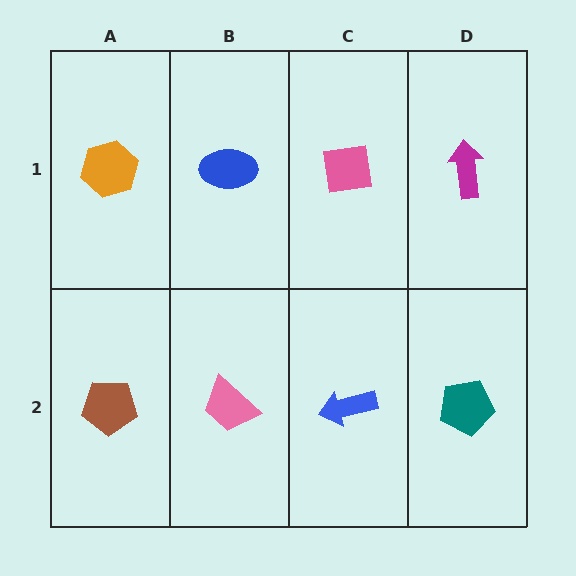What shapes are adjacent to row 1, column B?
A pink trapezoid (row 2, column B), an orange hexagon (row 1, column A), a pink square (row 1, column C).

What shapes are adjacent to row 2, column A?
An orange hexagon (row 1, column A), a pink trapezoid (row 2, column B).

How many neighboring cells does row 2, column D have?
2.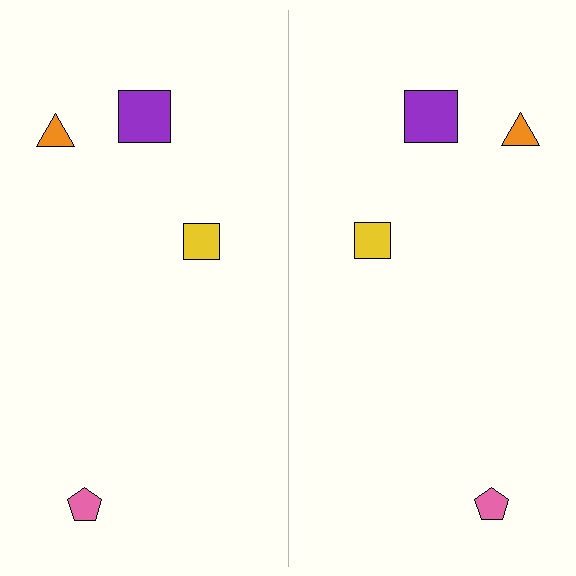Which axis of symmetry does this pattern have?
The pattern has a vertical axis of symmetry running through the center of the image.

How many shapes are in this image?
There are 8 shapes in this image.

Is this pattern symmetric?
Yes, this pattern has bilateral (reflection) symmetry.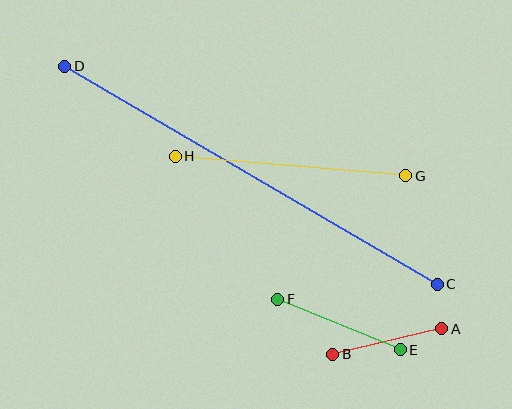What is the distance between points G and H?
The distance is approximately 231 pixels.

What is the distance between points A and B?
The distance is approximately 112 pixels.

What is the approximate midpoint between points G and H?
The midpoint is at approximately (291, 166) pixels.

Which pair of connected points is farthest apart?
Points C and D are farthest apart.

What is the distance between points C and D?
The distance is approximately 431 pixels.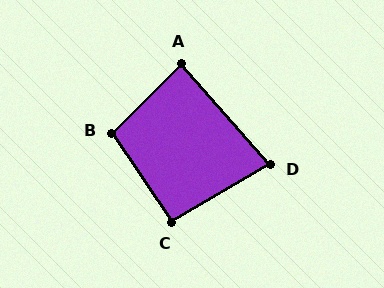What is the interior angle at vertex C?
Approximately 94 degrees (approximately right).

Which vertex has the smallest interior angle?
D, at approximately 79 degrees.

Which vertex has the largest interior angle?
B, at approximately 101 degrees.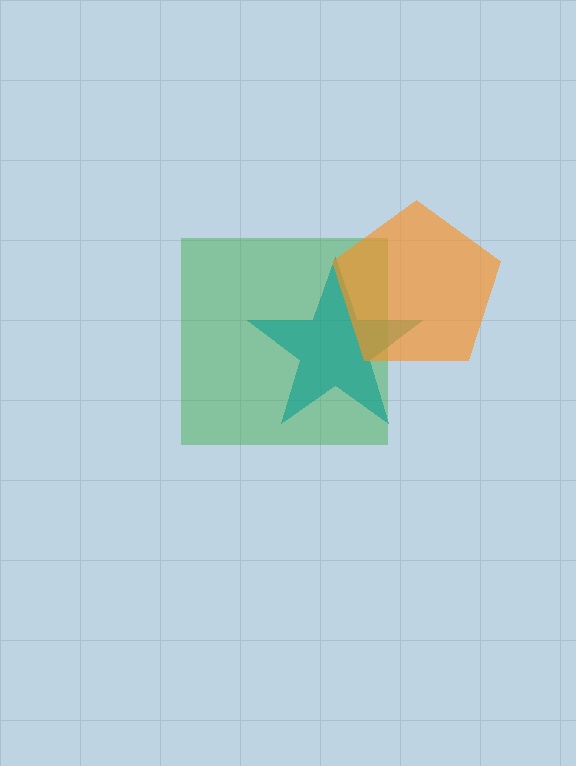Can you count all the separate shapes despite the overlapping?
Yes, there are 3 separate shapes.